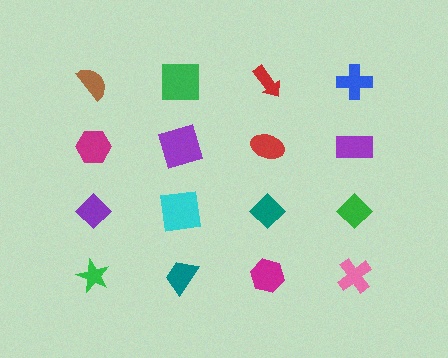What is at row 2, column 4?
A purple rectangle.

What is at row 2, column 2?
A purple square.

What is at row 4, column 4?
A pink cross.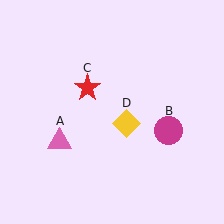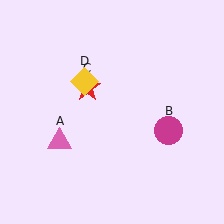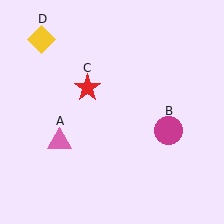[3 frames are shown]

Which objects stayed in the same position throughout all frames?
Pink triangle (object A) and magenta circle (object B) and red star (object C) remained stationary.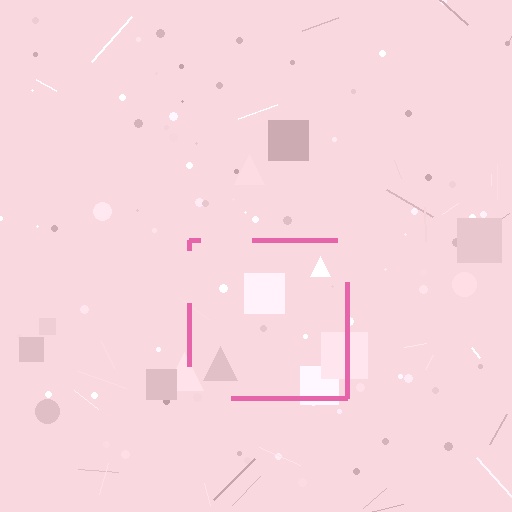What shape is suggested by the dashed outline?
The dashed outline suggests a square.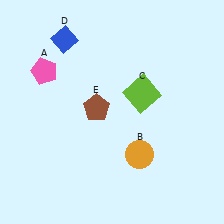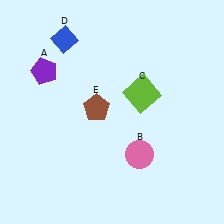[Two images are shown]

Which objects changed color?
A changed from pink to purple. B changed from orange to pink.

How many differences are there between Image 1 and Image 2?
There are 2 differences between the two images.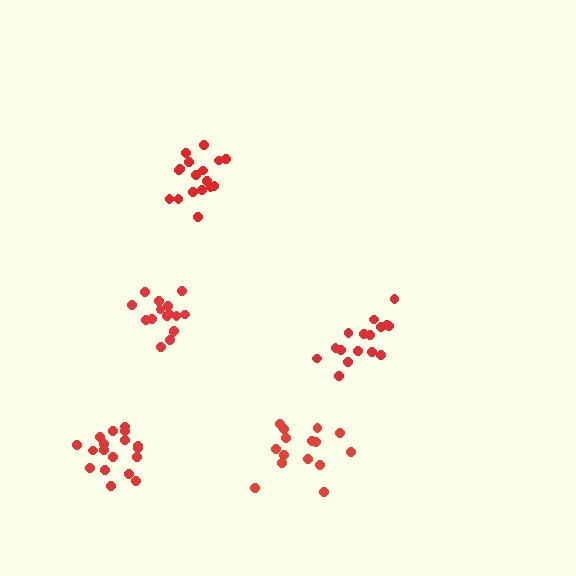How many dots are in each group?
Group 1: 16 dots, Group 2: 17 dots, Group 3: 16 dots, Group 4: 18 dots, Group 5: 15 dots (82 total).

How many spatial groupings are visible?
There are 5 spatial groupings.